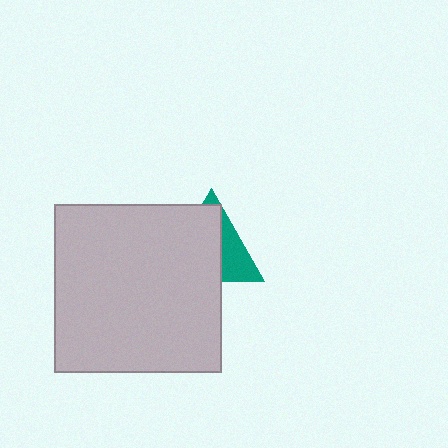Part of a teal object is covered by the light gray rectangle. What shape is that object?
It is a triangle.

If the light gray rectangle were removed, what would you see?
You would see the complete teal triangle.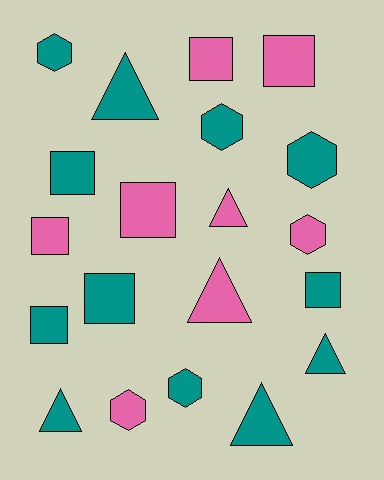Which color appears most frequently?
Teal, with 12 objects.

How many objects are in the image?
There are 20 objects.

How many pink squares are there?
There are 4 pink squares.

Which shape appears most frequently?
Square, with 8 objects.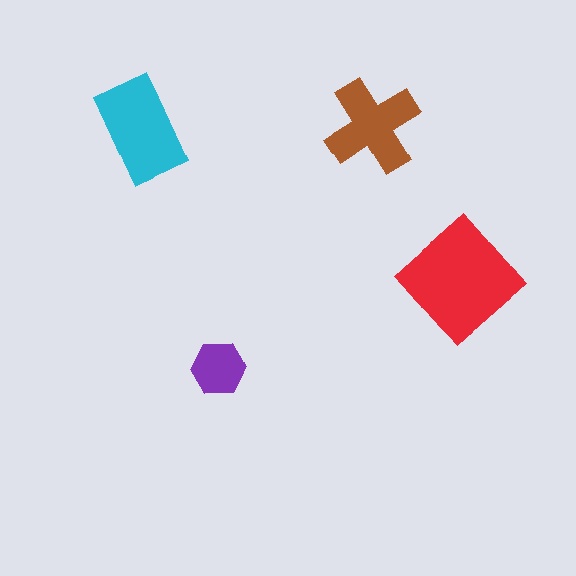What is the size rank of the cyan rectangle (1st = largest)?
2nd.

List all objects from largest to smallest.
The red diamond, the cyan rectangle, the brown cross, the purple hexagon.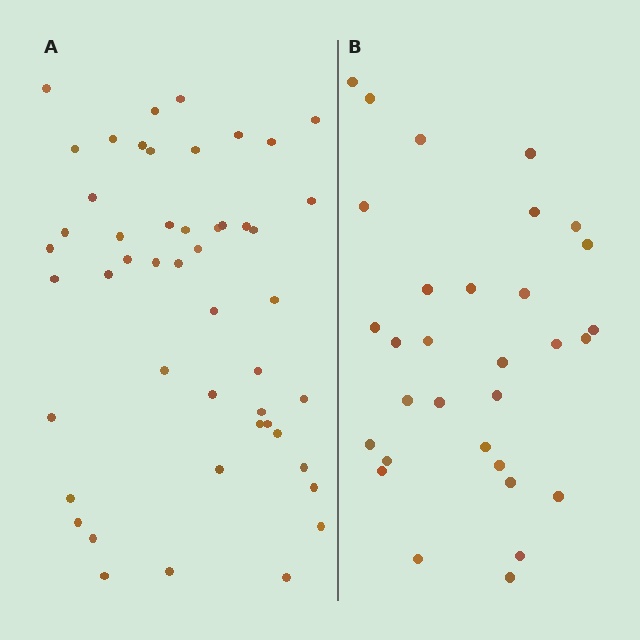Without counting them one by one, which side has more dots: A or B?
Region A (the left region) has more dots.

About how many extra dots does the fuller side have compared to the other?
Region A has approximately 20 more dots than region B.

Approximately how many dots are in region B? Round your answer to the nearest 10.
About 30 dots. (The exact count is 31, which rounds to 30.)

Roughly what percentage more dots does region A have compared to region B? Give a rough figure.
About 60% more.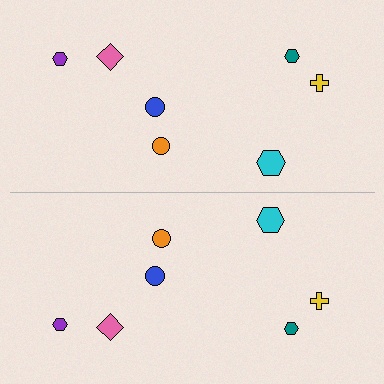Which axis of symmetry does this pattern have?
The pattern has a horizontal axis of symmetry running through the center of the image.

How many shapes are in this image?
There are 14 shapes in this image.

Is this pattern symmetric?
Yes, this pattern has bilateral (reflection) symmetry.